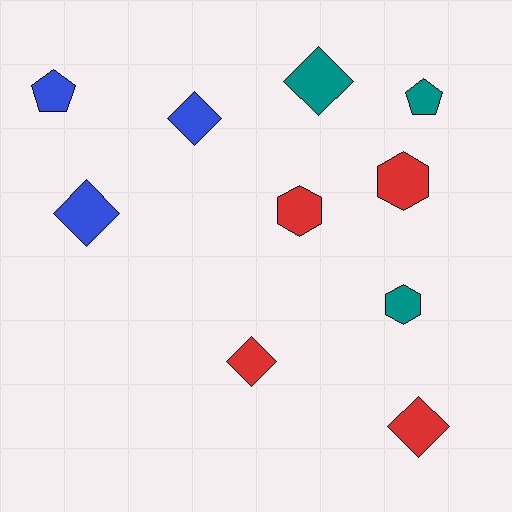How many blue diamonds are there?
There are 2 blue diamonds.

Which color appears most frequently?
Red, with 4 objects.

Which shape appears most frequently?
Diamond, with 5 objects.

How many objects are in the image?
There are 10 objects.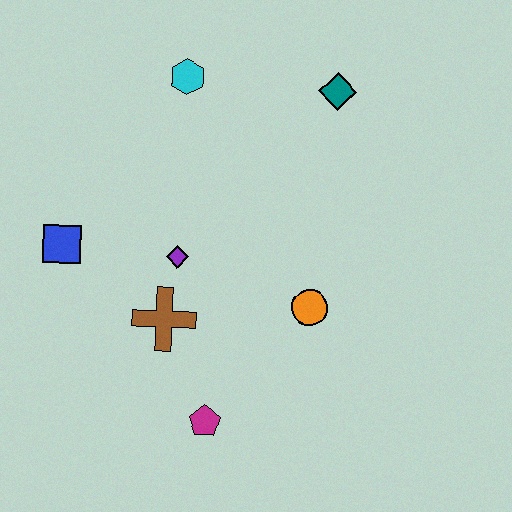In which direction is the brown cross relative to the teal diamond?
The brown cross is below the teal diamond.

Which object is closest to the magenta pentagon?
The brown cross is closest to the magenta pentagon.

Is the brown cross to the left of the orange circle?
Yes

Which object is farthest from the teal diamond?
The magenta pentagon is farthest from the teal diamond.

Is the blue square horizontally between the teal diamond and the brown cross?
No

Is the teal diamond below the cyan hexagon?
Yes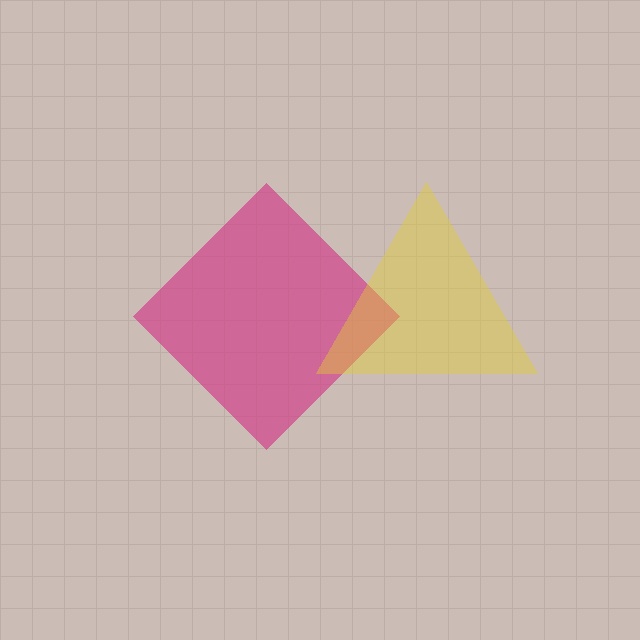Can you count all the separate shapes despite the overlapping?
Yes, there are 2 separate shapes.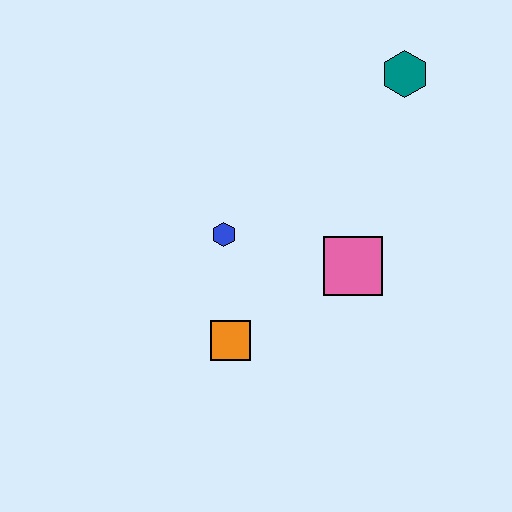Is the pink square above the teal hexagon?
No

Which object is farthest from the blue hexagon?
The teal hexagon is farthest from the blue hexagon.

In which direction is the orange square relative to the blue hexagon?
The orange square is below the blue hexagon.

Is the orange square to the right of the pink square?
No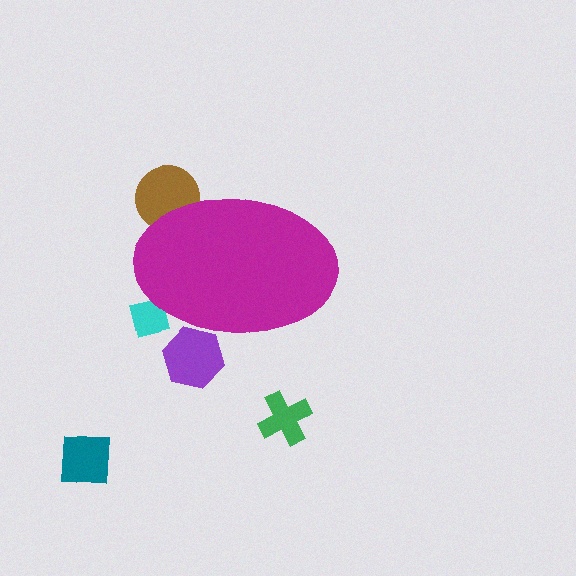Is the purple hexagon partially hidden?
Yes, the purple hexagon is partially hidden behind the magenta ellipse.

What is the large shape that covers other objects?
A magenta ellipse.